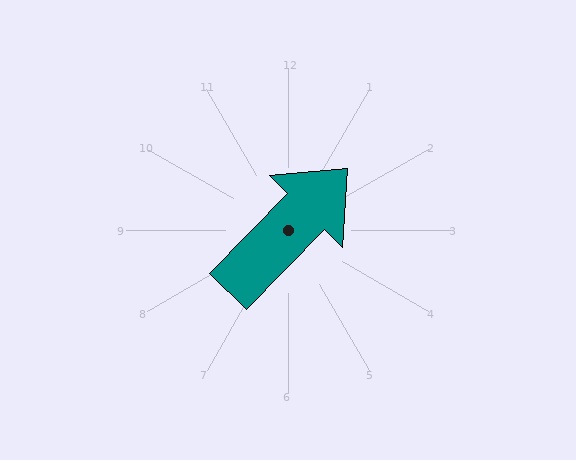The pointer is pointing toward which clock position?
Roughly 1 o'clock.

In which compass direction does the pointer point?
Northeast.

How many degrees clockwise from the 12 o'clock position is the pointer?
Approximately 44 degrees.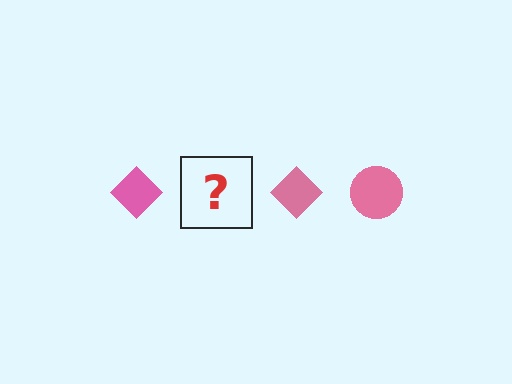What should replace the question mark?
The question mark should be replaced with a pink circle.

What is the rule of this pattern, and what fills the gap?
The rule is that the pattern cycles through diamond, circle shapes in pink. The gap should be filled with a pink circle.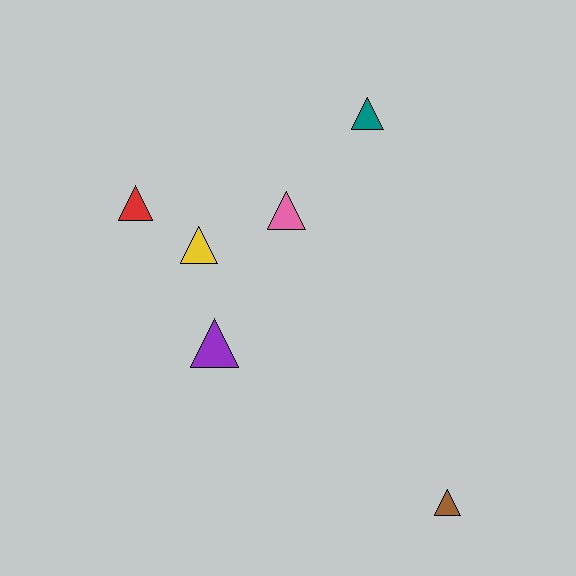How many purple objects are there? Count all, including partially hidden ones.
There is 1 purple object.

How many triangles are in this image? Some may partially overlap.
There are 6 triangles.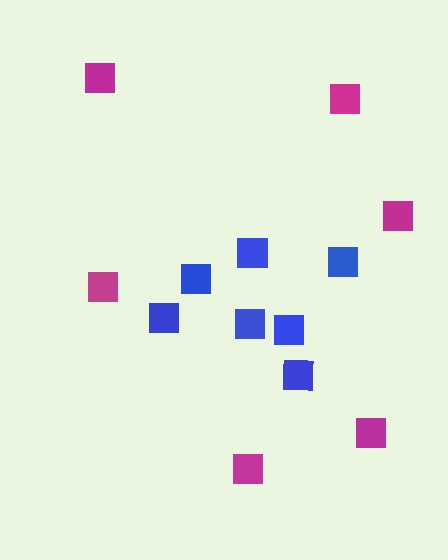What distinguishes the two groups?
There are 2 groups: one group of blue squares (7) and one group of magenta squares (6).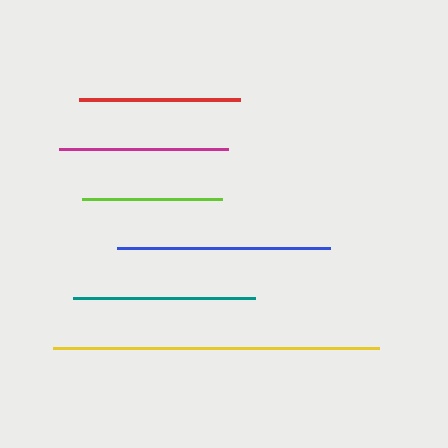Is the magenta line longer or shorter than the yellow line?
The yellow line is longer than the magenta line.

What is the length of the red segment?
The red segment is approximately 161 pixels long.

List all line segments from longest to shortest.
From longest to shortest: yellow, blue, teal, magenta, red, lime.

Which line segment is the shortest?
The lime line is the shortest at approximately 140 pixels.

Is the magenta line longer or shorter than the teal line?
The teal line is longer than the magenta line.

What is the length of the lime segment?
The lime segment is approximately 140 pixels long.